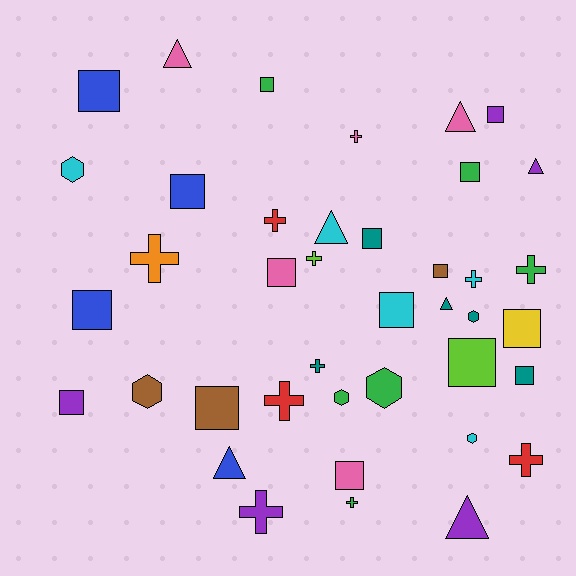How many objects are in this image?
There are 40 objects.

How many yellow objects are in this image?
There is 1 yellow object.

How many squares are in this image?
There are 16 squares.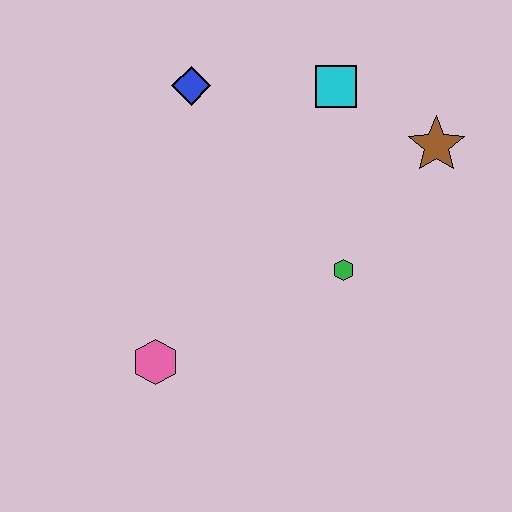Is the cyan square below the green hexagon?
No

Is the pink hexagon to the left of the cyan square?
Yes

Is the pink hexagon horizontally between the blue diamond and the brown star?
No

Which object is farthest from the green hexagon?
The blue diamond is farthest from the green hexagon.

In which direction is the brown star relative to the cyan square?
The brown star is to the right of the cyan square.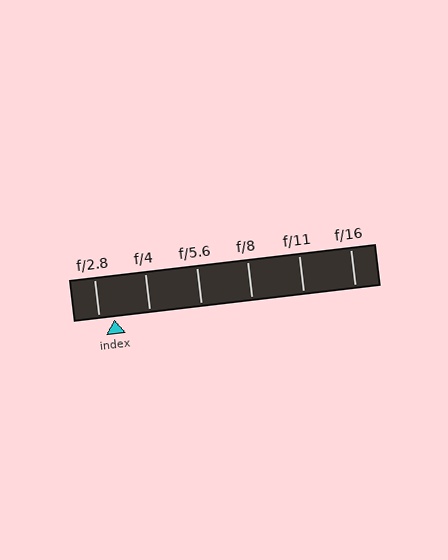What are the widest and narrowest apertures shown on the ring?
The widest aperture shown is f/2.8 and the narrowest is f/16.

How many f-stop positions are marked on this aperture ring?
There are 6 f-stop positions marked.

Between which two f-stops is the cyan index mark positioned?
The index mark is between f/2.8 and f/4.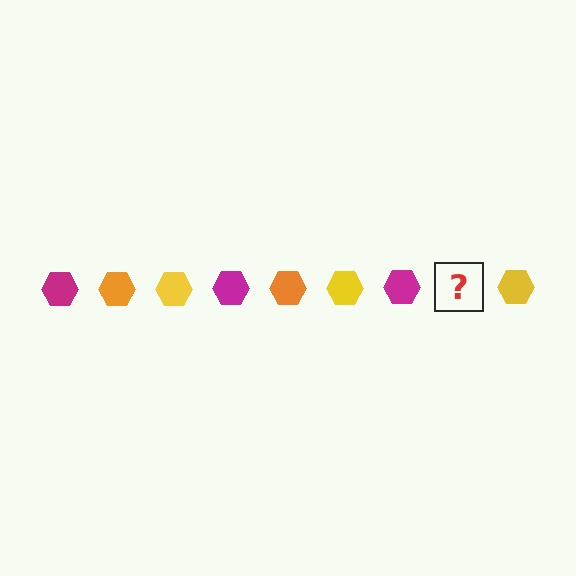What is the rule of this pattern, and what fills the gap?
The rule is that the pattern cycles through magenta, orange, yellow hexagons. The gap should be filled with an orange hexagon.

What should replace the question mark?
The question mark should be replaced with an orange hexagon.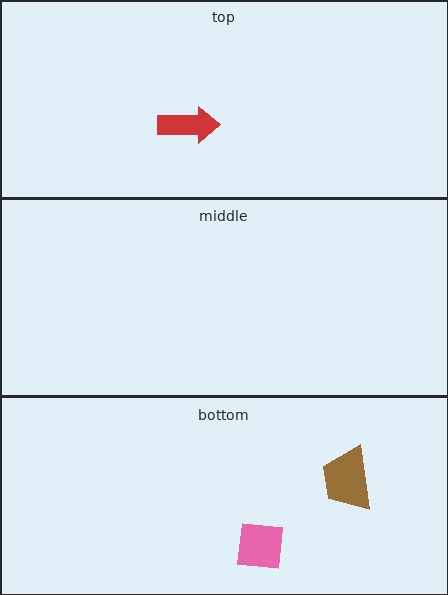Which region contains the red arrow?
The top region.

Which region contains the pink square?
The bottom region.